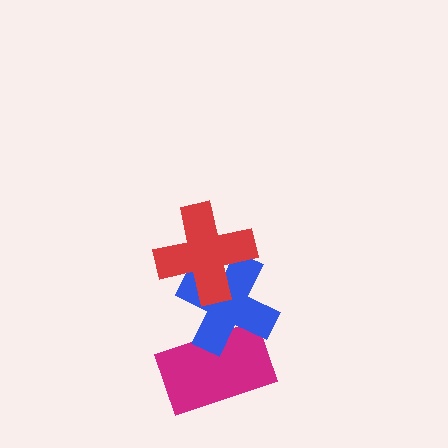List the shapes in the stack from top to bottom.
From top to bottom: the red cross, the blue cross, the magenta rectangle.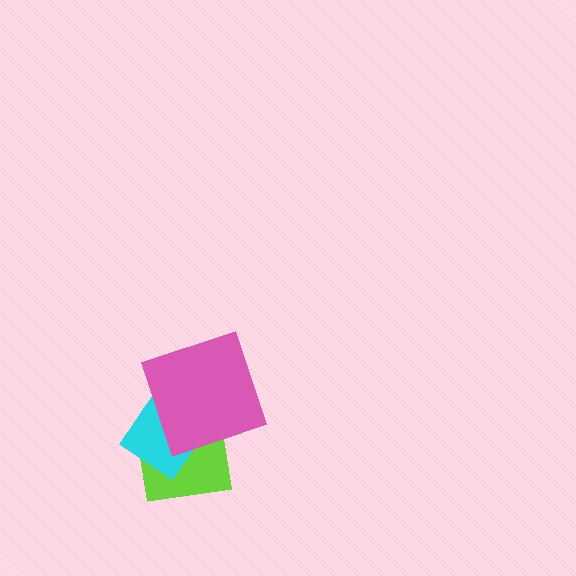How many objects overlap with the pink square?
2 objects overlap with the pink square.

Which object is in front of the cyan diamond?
The pink square is in front of the cyan diamond.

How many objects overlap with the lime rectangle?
2 objects overlap with the lime rectangle.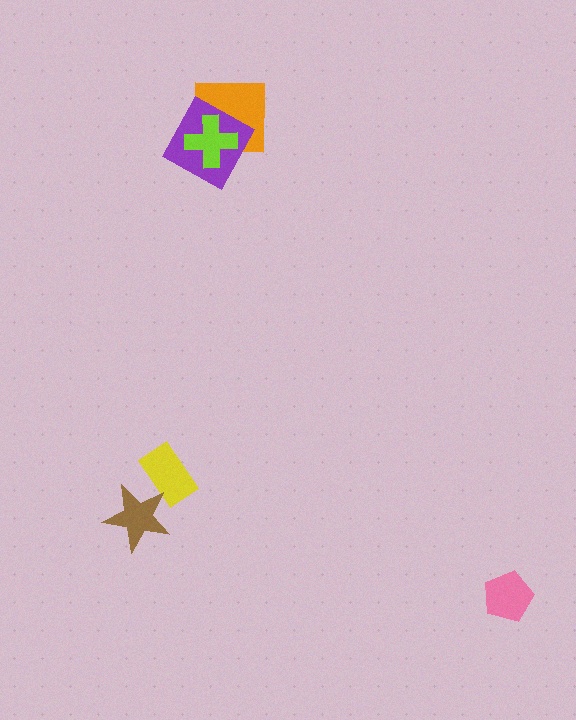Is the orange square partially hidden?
Yes, it is partially covered by another shape.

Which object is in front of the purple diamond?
The lime cross is in front of the purple diamond.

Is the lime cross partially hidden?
No, no other shape covers it.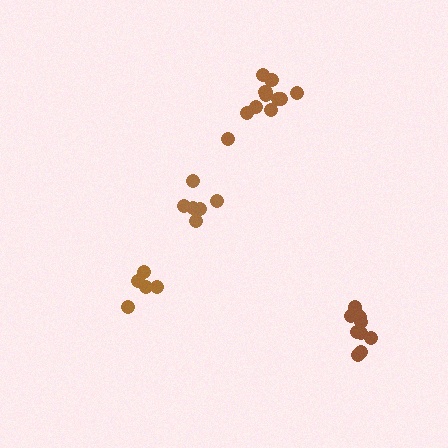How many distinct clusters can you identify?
There are 4 distinct clusters.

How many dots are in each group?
Group 1: 6 dots, Group 2: 10 dots, Group 3: 11 dots, Group 4: 5 dots (32 total).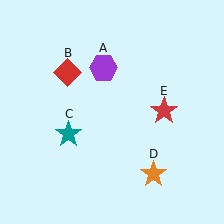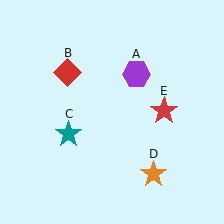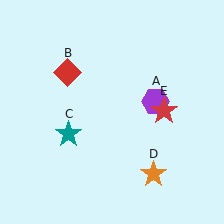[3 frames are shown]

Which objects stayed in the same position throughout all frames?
Red diamond (object B) and teal star (object C) and orange star (object D) and red star (object E) remained stationary.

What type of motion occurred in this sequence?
The purple hexagon (object A) rotated clockwise around the center of the scene.